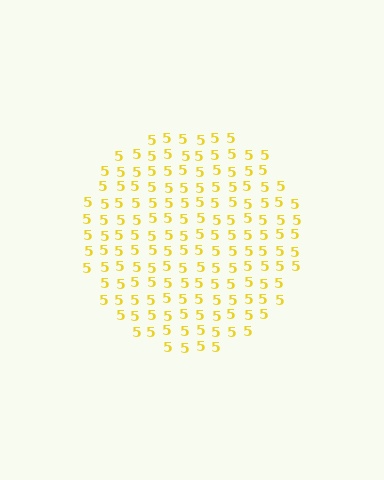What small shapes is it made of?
It is made of small digit 5's.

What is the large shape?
The large shape is a circle.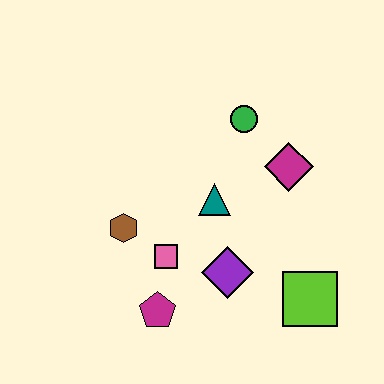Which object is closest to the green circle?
The magenta diamond is closest to the green circle.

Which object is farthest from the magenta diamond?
The magenta pentagon is farthest from the magenta diamond.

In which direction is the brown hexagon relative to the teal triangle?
The brown hexagon is to the left of the teal triangle.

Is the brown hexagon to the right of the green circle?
No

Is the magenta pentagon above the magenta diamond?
No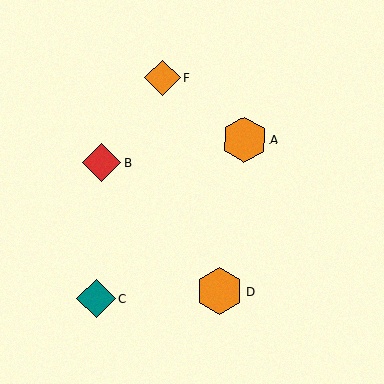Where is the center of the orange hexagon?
The center of the orange hexagon is at (220, 292).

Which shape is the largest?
The orange hexagon (labeled D) is the largest.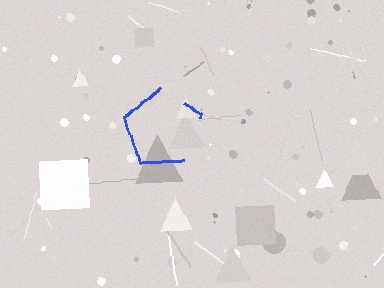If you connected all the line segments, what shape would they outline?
They would outline a pentagon.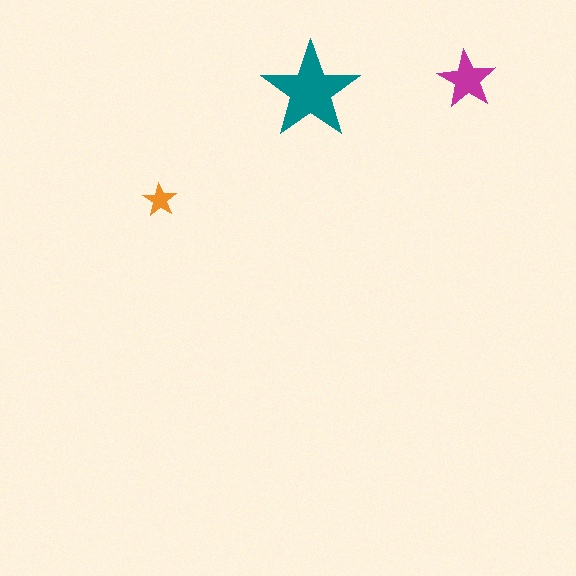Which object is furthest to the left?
The orange star is leftmost.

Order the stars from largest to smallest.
the teal one, the magenta one, the orange one.